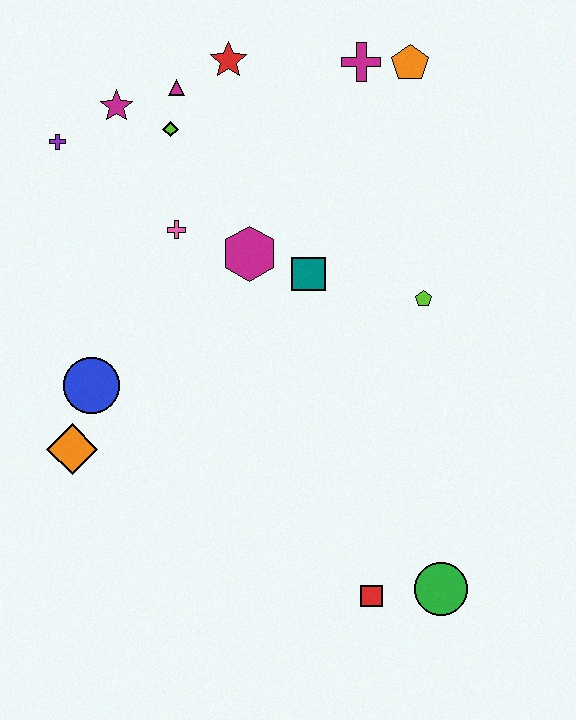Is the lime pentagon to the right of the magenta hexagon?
Yes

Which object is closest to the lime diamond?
The magenta triangle is closest to the lime diamond.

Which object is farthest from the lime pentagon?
The purple cross is farthest from the lime pentagon.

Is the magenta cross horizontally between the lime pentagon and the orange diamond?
Yes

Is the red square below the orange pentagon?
Yes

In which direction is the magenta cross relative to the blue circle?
The magenta cross is above the blue circle.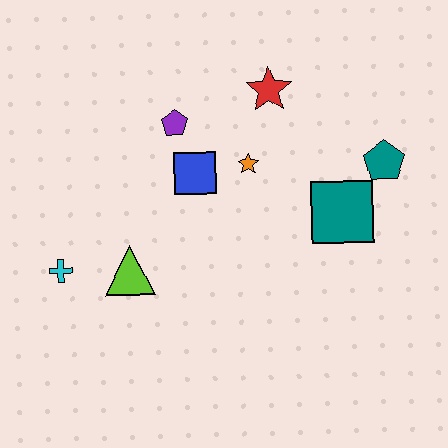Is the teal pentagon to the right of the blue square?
Yes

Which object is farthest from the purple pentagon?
The teal pentagon is farthest from the purple pentagon.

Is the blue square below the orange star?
Yes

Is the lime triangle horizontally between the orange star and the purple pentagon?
No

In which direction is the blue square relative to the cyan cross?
The blue square is to the right of the cyan cross.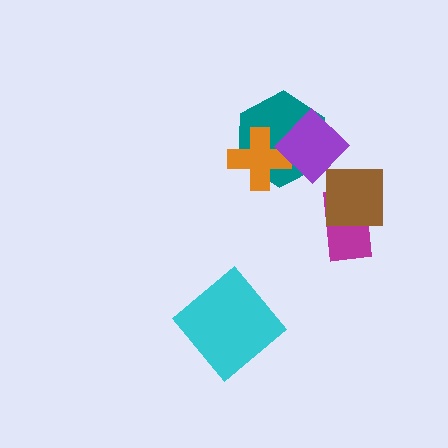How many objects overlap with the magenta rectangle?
1 object overlaps with the magenta rectangle.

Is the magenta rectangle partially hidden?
Yes, it is partially covered by another shape.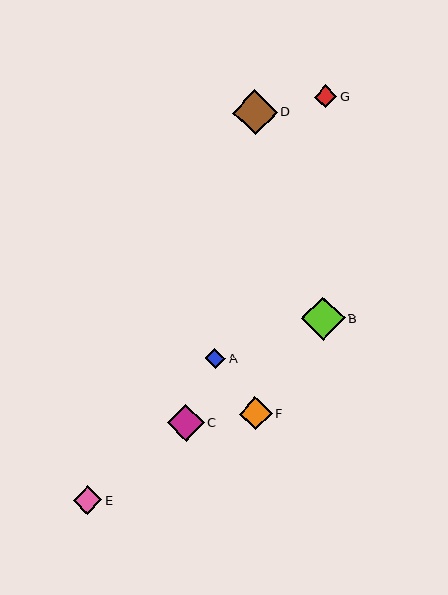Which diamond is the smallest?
Diamond A is the smallest with a size of approximately 21 pixels.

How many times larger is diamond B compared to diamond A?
Diamond B is approximately 2.1 times the size of diamond A.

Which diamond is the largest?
Diamond D is the largest with a size of approximately 45 pixels.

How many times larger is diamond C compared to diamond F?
Diamond C is approximately 1.1 times the size of diamond F.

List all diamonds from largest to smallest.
From largest to smallest: D, B, C, F, E, G, A.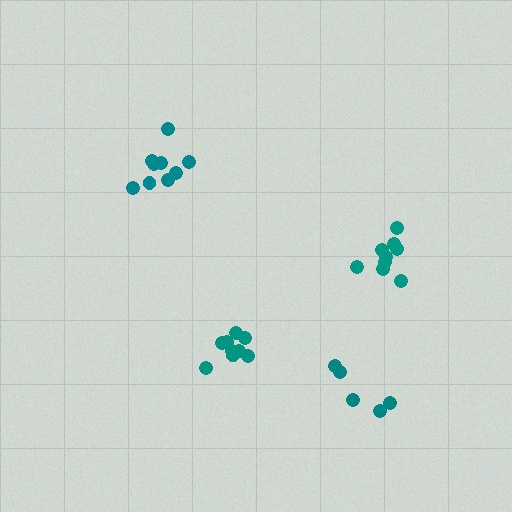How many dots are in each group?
Group 1: 9 dots, Group 2: 9 dots, Group 3: 9 dots, Group 4: 5 dots (32 total).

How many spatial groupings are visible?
There are 4 spatial groupings.